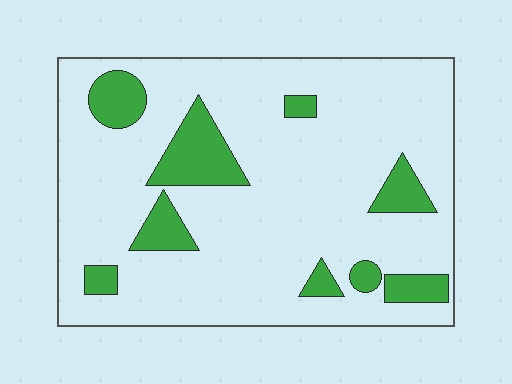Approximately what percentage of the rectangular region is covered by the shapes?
Approximately 15%.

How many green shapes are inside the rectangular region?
9.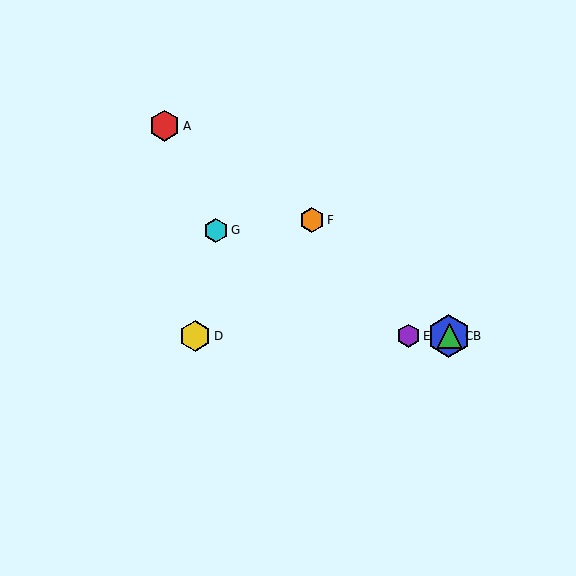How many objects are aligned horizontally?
4 objects (B, C, D, E) are aligned horizontally.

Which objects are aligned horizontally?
Objects B, C, D, E are aligned horizontally.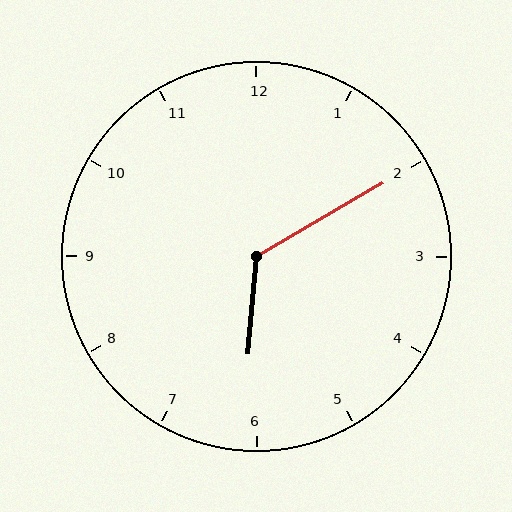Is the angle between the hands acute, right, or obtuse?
It is obtuse.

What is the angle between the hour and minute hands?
Approximately 125 degrees.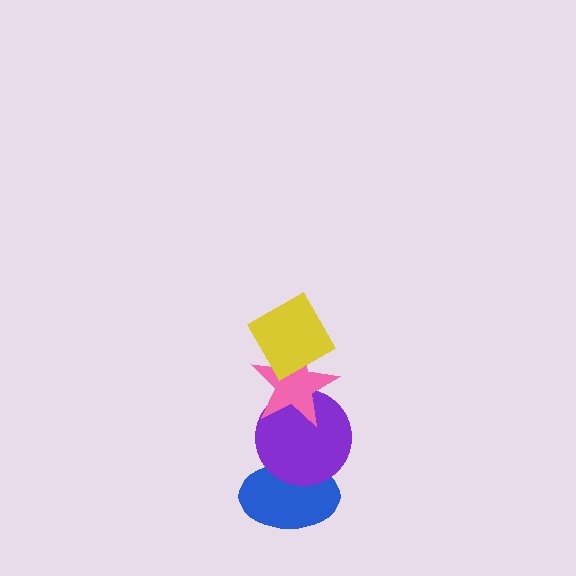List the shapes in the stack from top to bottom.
From top to bottom: the yellow diamond, the pink star, the purple circle, the blue ellipse.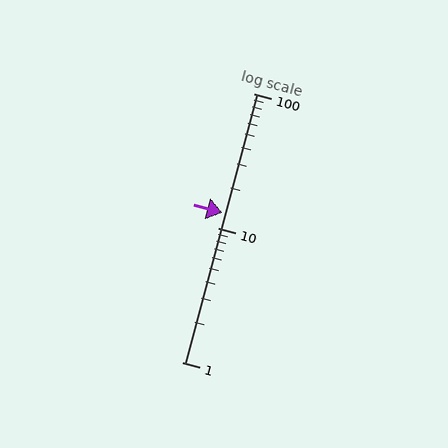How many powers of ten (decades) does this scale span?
The scale spans 2 decades, from 1 to 100.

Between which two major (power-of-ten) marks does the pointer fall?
The pointer is between 10 and 100.